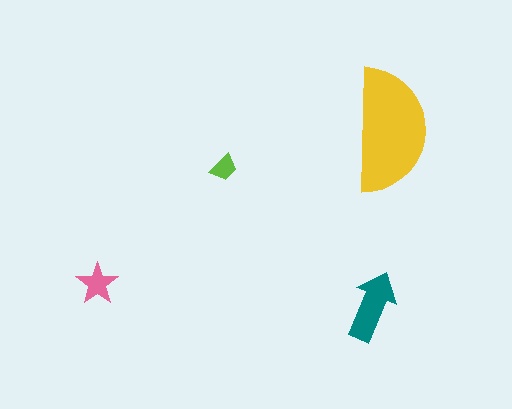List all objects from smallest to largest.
The lime trapezoid, the pink star, the teal arrow, the yellow semicircle.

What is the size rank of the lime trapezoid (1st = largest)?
4th.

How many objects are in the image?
There are 4 objects in the image.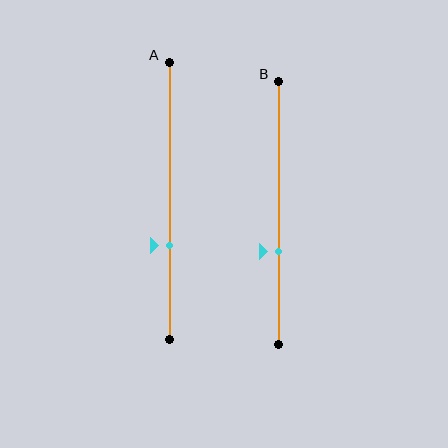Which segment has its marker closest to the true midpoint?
Segment B has its marker closest to the true midpoint.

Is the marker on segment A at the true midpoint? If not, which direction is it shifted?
No, the marker on segment A is shifted downward by about 16% of the segment length.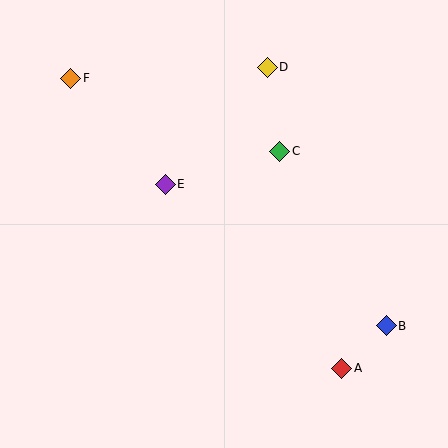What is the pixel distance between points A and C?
The distance between A and C is 226 pixels.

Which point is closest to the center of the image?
Point E at (165, 184) is closest to the center.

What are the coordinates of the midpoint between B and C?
The midpoint between B and C is at (333, 238).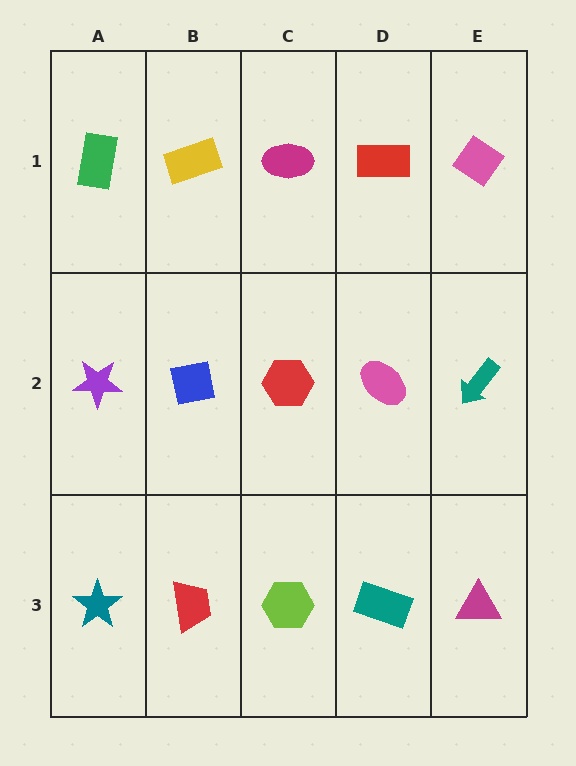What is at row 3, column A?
A teal star.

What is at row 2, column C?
A red hexagon.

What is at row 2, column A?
A purple star.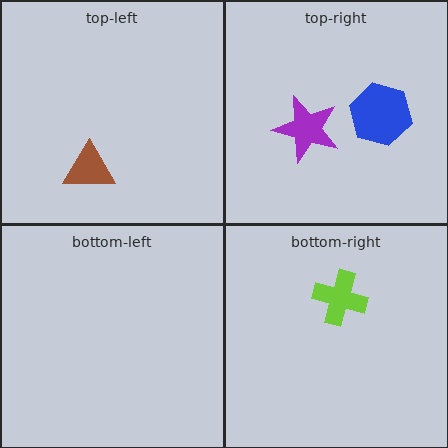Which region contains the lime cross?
The bottom-right region.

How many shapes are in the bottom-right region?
1.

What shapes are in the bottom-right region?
The lime cross.